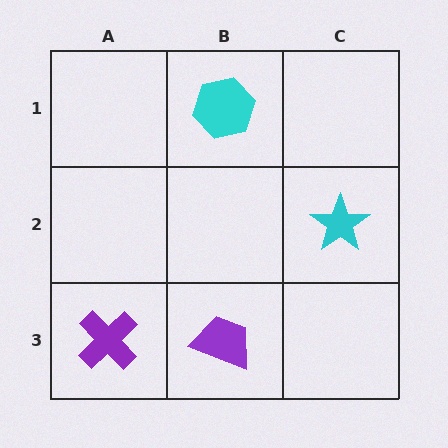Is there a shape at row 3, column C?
No, that cell is empty.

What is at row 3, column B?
A purple trapezoid.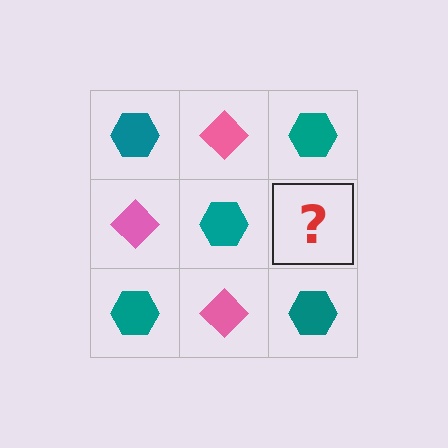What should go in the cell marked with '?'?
The missing cell should contain a pink diamond.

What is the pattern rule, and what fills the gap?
The rule is that it alternates teal hexagon and pink diamond in a checkerboard pattern. The gap should be filled with a pink diamond.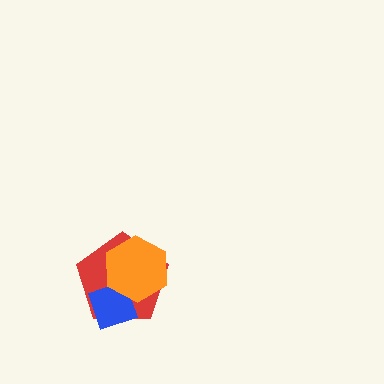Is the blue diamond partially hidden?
Yes, it is partially covered by another shape.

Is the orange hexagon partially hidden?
No, no other shape covers it.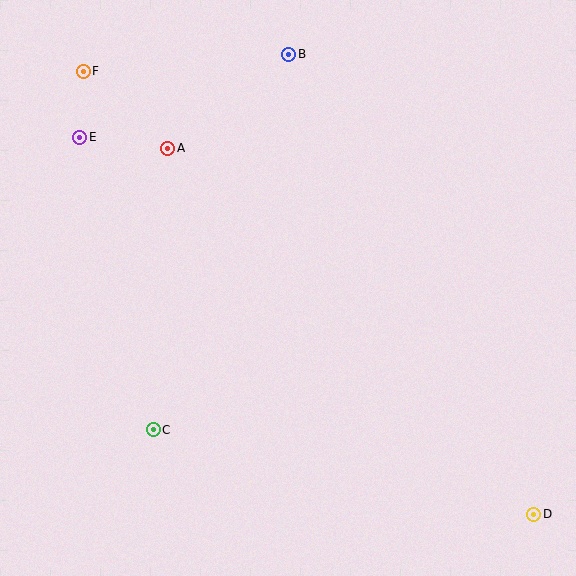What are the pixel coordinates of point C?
Point C is at (153, 430).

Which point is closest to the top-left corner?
Point F is closest to the top-left corner.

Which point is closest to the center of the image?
Point A at (168, 148) is closest to the center.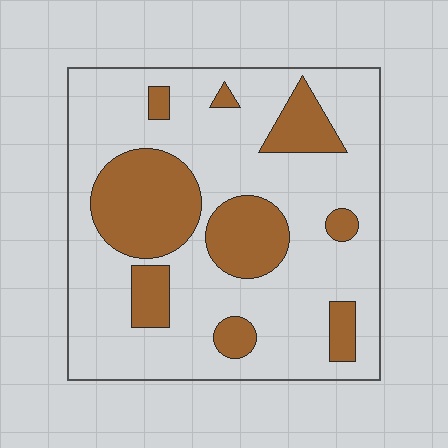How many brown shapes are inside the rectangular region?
9.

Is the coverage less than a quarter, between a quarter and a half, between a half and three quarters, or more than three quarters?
Between a quarter and a half.